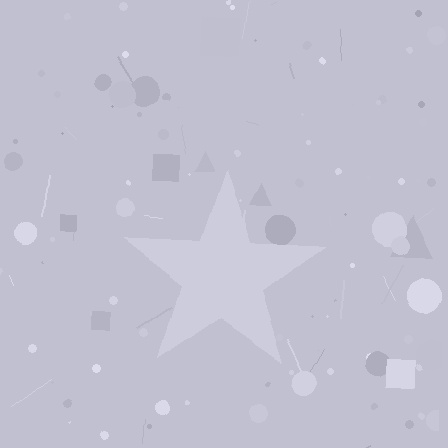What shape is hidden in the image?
A star is hidden in the image.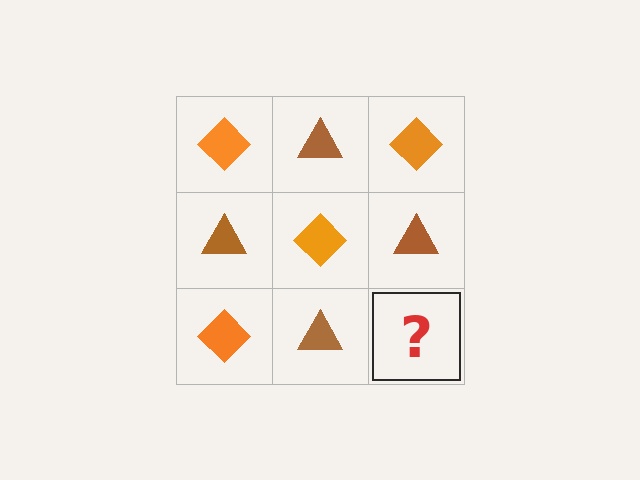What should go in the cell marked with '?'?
The missing cell should contain an orange diamond.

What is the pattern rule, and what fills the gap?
The rule is that it alternates orange diamond and brown triangle in a checkerboard pattern. The gap should be filled with an orange diamond.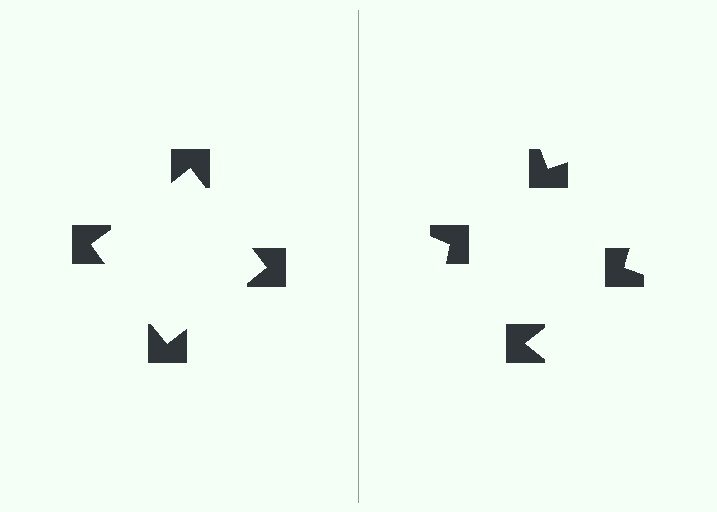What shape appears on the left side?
An illusory square.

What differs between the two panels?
The notched squares are positioned identically on both sides; only the wedge orientations differ. On the left they align to a square; on the right they are misaligned.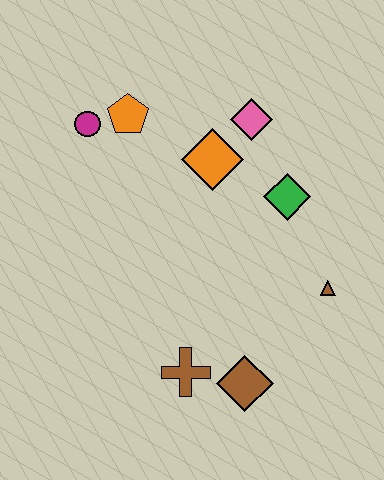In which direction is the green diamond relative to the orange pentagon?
The green diamond is to the right of the orange pentagon.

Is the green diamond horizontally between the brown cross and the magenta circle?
No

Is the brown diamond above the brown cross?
No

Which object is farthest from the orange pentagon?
The brown diamond is farthest from the orange pentagon.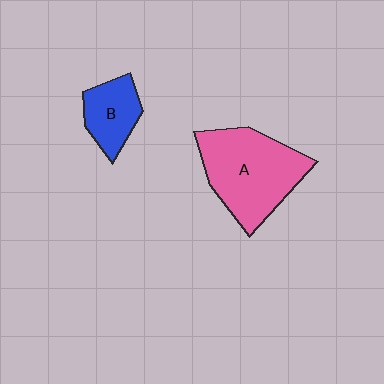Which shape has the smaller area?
Shape B (blue).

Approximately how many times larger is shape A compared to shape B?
Approximately 2.2 times.